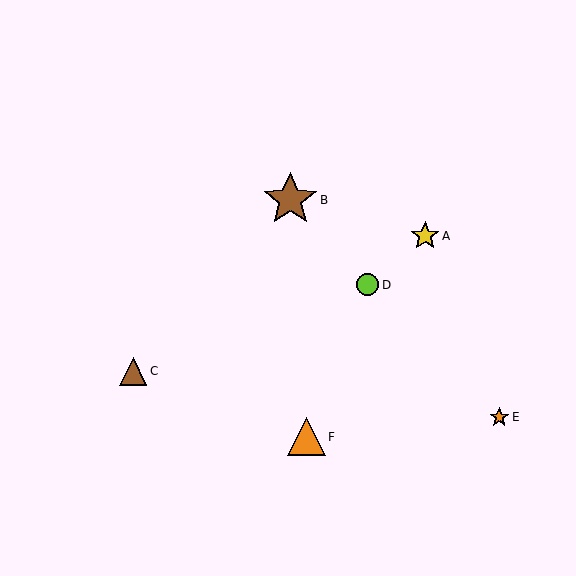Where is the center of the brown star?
The center of the brown star is at (290, 200).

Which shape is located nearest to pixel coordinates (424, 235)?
The yellow star (labeled A) at (425, 236) is nearest to that location.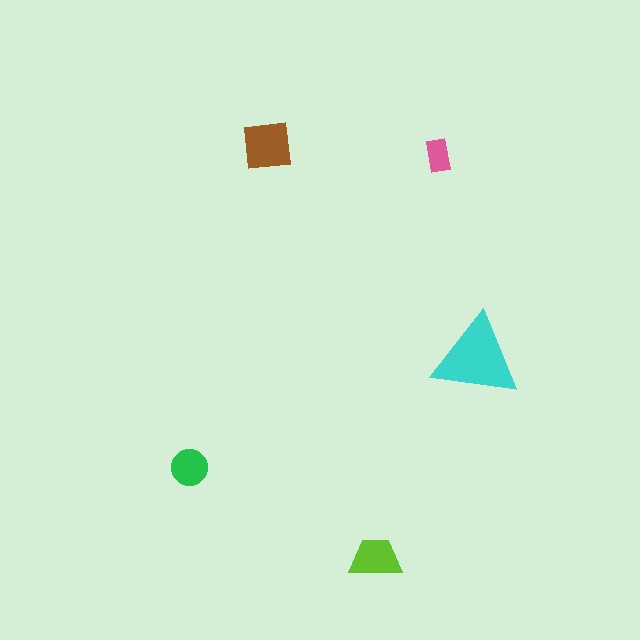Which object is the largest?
The cyan triangle.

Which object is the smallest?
The pink rectangle.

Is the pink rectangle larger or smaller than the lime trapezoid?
Smaller.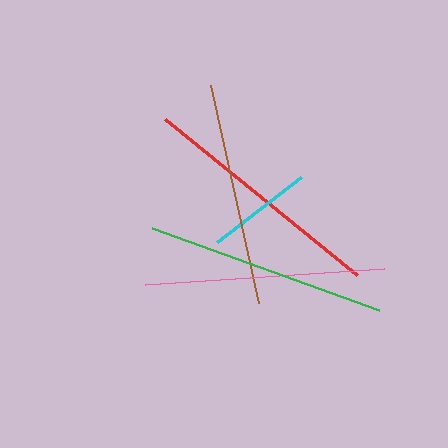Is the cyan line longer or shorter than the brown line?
The brown line is longer than the cyan line.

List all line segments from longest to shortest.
From longest to shortest: red, green, pink, brown, cyan.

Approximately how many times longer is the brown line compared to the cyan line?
The brown line is approximately 2.1 times the length of the cyan line.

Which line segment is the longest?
The red line is the longest at approximately 248 pixels.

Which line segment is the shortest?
The cyan line is the shortest at approximately 106 pixels.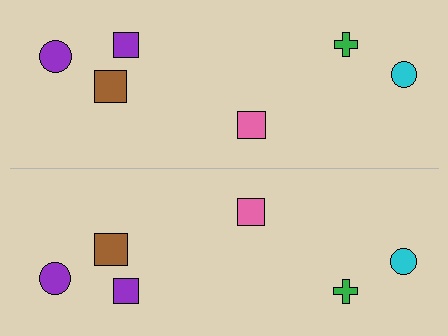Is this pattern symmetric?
Yes, this pattern has bilateral (reflection) symmetry.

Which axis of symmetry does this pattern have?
The pattern has a horizontal axis of symmetry running through the center of the image.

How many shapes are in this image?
There are 12 shapes in this image.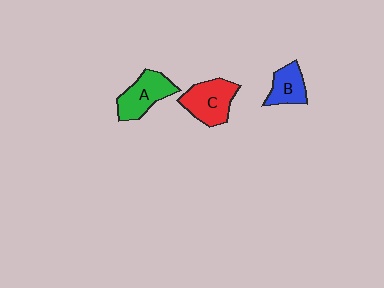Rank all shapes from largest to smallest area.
From largest to smallest: C (red), A (green), B (blue).